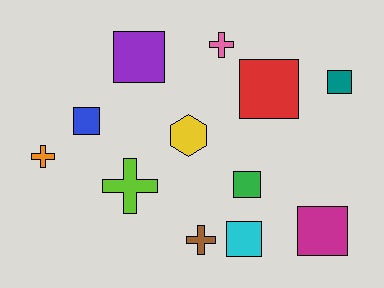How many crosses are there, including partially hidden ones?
There are 4 crosses.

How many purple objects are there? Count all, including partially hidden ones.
There is 1 purple object.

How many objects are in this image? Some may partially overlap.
There are 12 objects.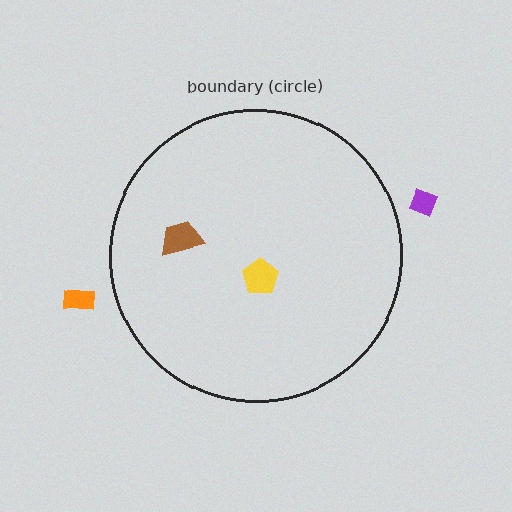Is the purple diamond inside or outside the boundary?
Outside.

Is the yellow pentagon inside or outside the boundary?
Inside.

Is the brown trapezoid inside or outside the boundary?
Inside.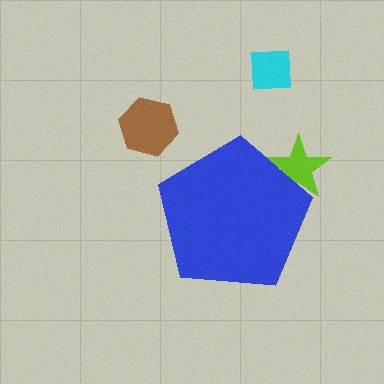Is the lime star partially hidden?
Yes, the lime star is partially hidden behind the blue pentagon.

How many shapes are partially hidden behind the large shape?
1 shape is partially hidden.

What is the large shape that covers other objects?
A blue pentagon.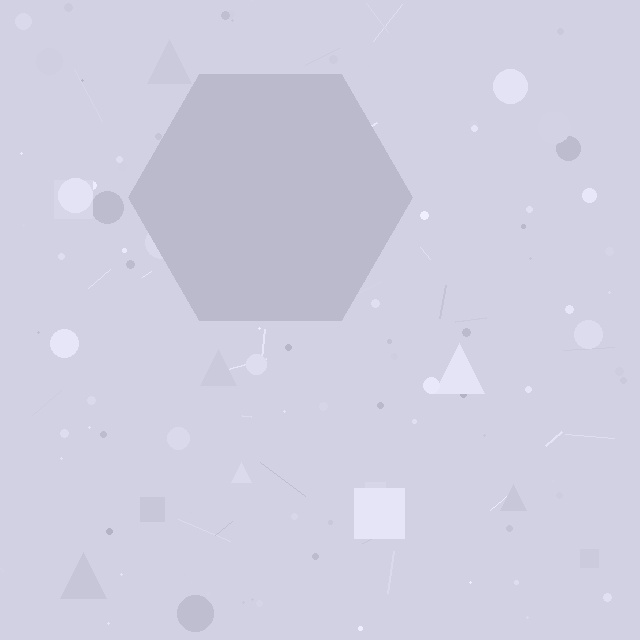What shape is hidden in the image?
A hexagon is hidden in the image.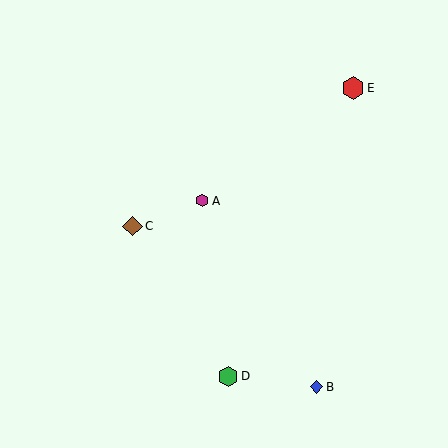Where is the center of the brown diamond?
The center of the brown diamond is at (132, 226).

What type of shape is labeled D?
Shape D is a green hexagon.